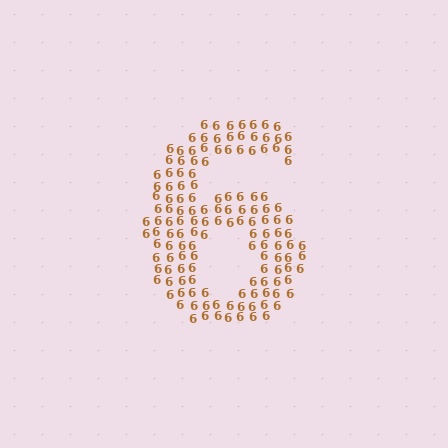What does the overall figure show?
The overall figure shows the digit 6.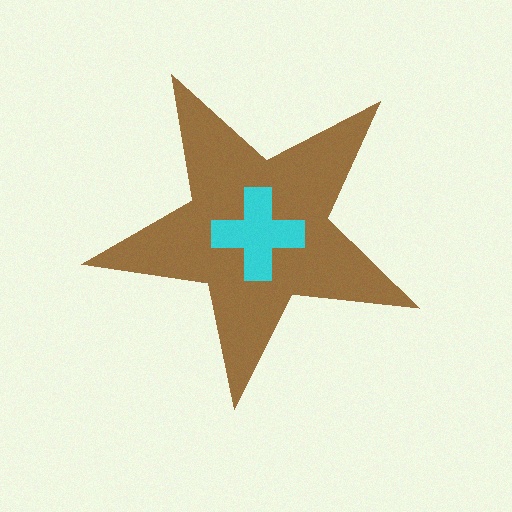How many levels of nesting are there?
2.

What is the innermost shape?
The cyan cross.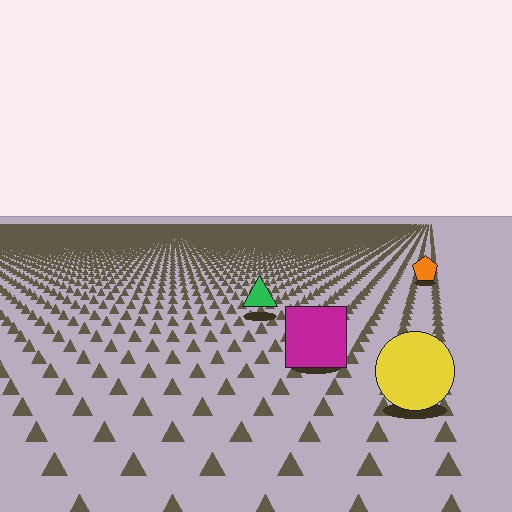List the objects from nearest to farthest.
From nearest to farthest: the yellow circle, the magenta square, the green triangle, the orange pentagon.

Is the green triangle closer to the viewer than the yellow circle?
No. The yellow circle is closer — you can tell from the texture gradient: the ground texture is coarser near it.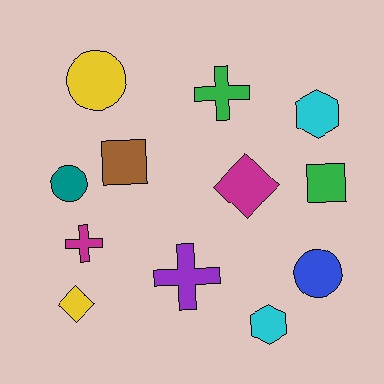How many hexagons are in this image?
There are 2 hexagons.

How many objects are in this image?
There are 12 objects.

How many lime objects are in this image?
There are no lime objects.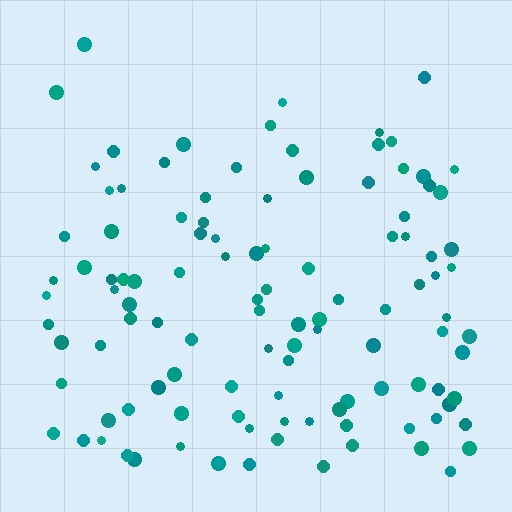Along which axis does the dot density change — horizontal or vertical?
Vertical.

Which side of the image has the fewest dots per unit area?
The top.